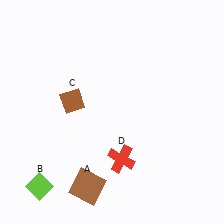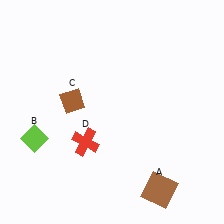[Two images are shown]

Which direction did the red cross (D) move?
The red cross (D) moved left.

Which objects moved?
The objects that moved are: the brown square (A), the lime diamond (B), the red cross (D).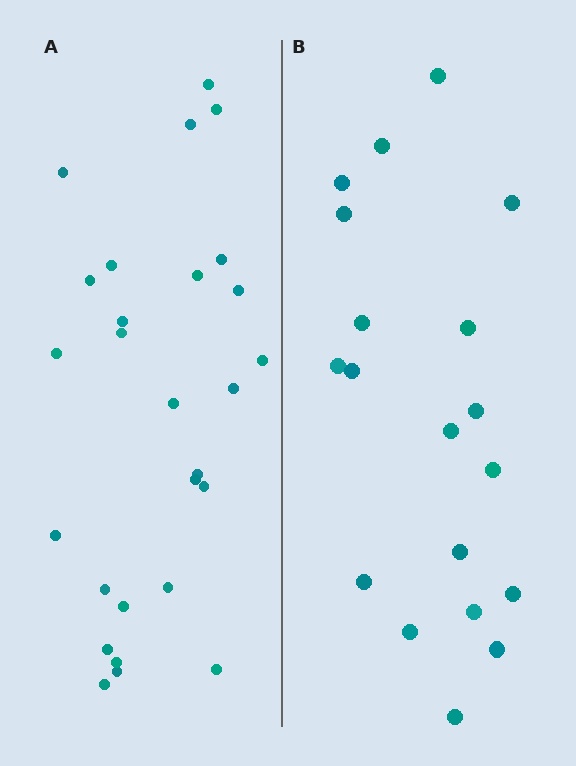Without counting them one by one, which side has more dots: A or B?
Region A (the left region) has more dots.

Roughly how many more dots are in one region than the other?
Region A has roughly 8 or so more dots than region B.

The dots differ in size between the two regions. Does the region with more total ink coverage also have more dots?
No. Region B has more total ink coverage because its dots are larger, but region A actually contains more individual dots. Total area can be misleading — the number of items is what matters here.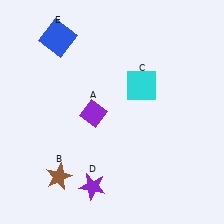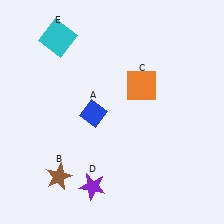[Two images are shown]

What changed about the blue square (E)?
In Image 1, E is blue. In Image 2, it changed to cyan.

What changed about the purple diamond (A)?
In Image 1, A is purple. In Image 2, it changed to blue.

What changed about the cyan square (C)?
In Image 1, C is cyan. In Image 2, it changed to orange.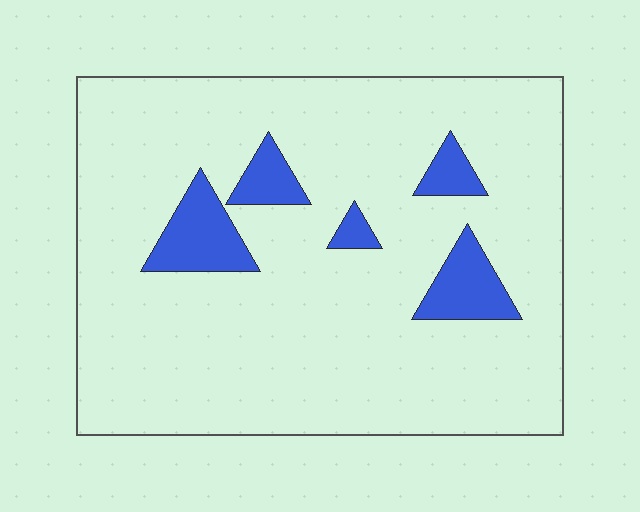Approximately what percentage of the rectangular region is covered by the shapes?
Approximately 10%.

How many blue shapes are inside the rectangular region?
5.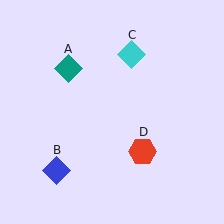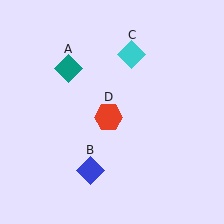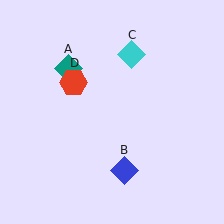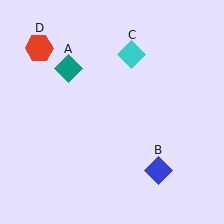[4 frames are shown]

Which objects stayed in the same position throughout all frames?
Teal diamond (object A) and cyan diamond (object C) remained stationary.